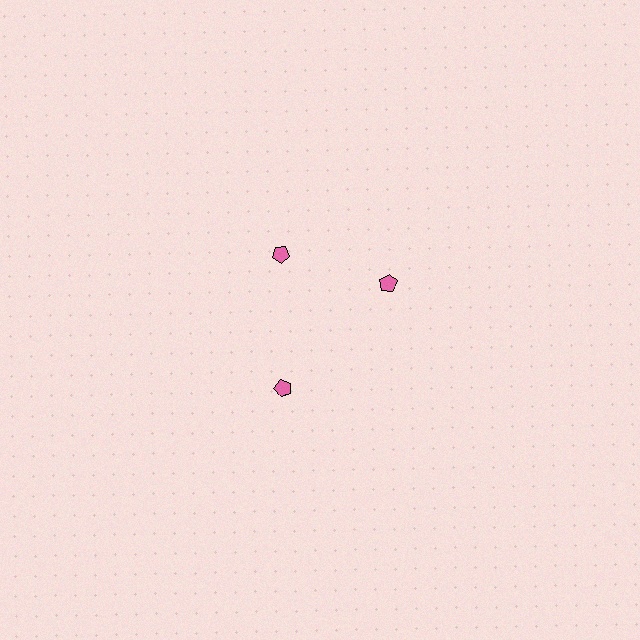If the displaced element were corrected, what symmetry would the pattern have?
It would have 3-fold rotational symmetry — the pattern would map onto itself every 120 degrees.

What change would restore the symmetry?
The symmetry would be restored by rotating it back into even spacing with its neighbors so that all 3 pentagons sit at equal angles and equal distance from the center.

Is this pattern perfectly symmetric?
No. The 3 pink pentagons are arranged in a ring, but one element near the 3 o'clock position is rotated out of alignment along the ring, breaking the 3-fold rotational symmetry.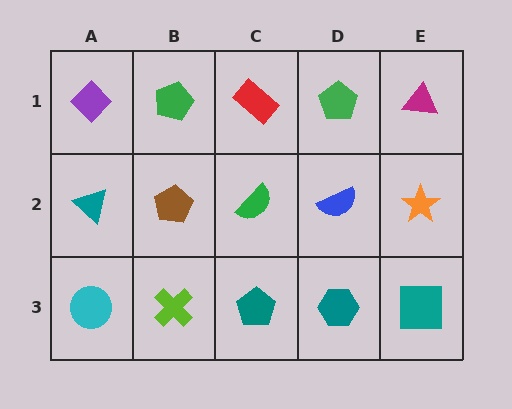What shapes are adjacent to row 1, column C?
A green semicircle (row 2, column C), a green pentagon (row 1, column B), a green pentagon (row 1, column D).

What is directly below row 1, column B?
A brown pentagon.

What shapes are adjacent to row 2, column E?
A magenta triangle (row 1, column E), a teal square (row 3, column E), a blue semicircle (row 2, column D).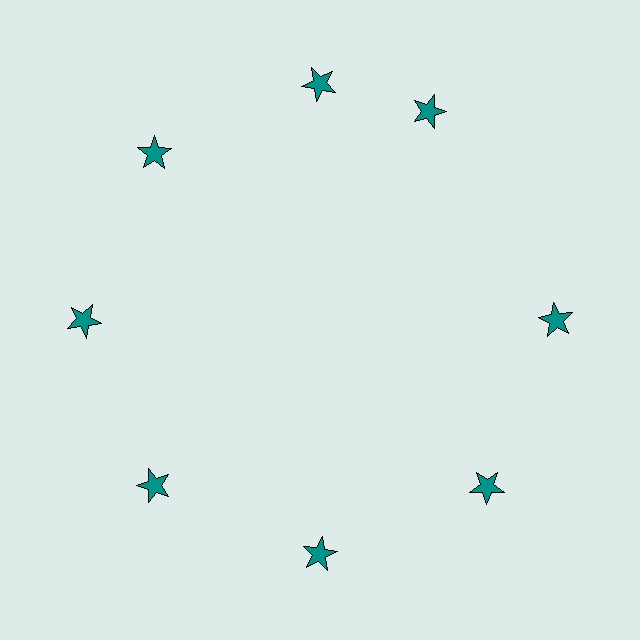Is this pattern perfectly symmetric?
No. The 8 teal stars are arranged in a ring, but one element near the 2 o'clock position is rotated out of alignment along the ring, breaking the 8-fold rotational symmetry.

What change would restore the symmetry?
The symmetry would be restored by rotating it back into even spacing with its neighbors so that all 8 stars sit at equal angles and equal distance from the center.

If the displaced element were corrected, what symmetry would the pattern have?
It would have 8-fold rotational symmetry — the pattern would map onto itself every 45 degrees.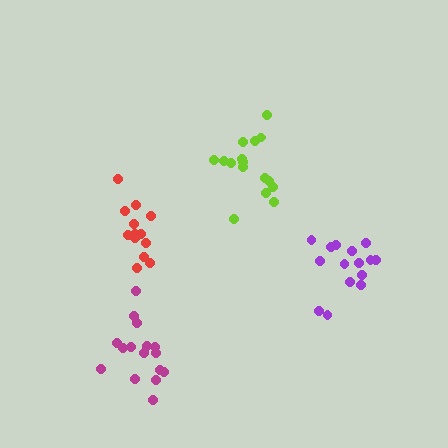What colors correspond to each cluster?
The clusters are colored: magenta, purple, lime, red.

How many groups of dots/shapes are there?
There are 4 groups.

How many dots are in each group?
Group 1: 16 dots, Group 2: 15 dots, Group 3: 16 dots, Group 4: 14 dots (61 total).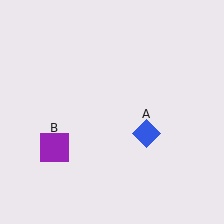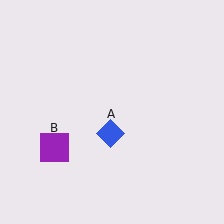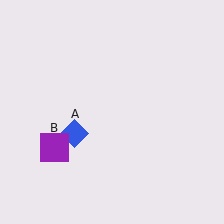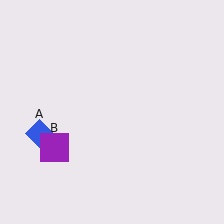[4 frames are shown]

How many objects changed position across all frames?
1 object changed position: blue diamond (object A).